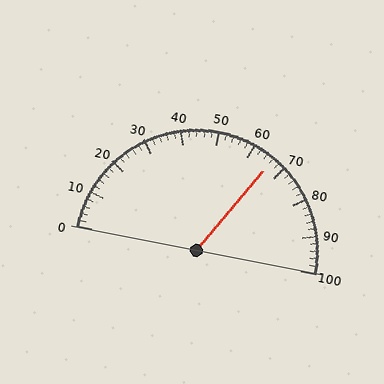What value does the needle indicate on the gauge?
The needle indicates approximately 66.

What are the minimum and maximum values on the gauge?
The gauge ranges from 0 to 100.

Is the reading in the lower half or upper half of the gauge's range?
The reading is in the upper half of the range (0 to 100).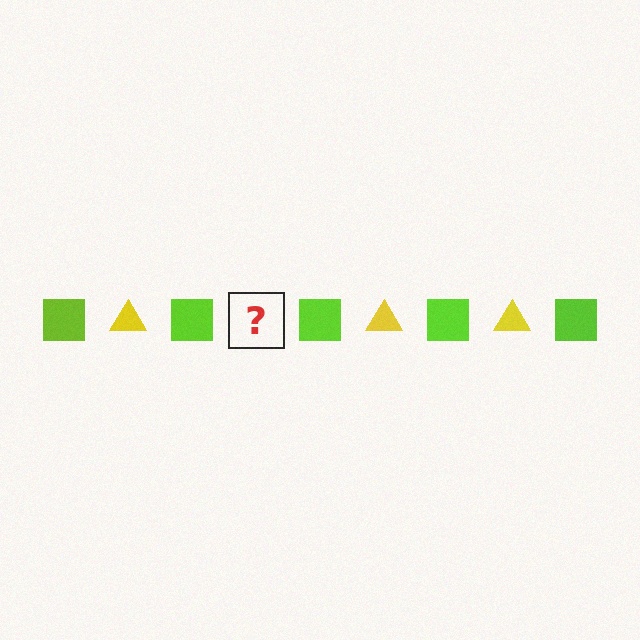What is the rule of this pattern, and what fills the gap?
The rule is that the pattern alternates between lime square and yellow triangle. The gap should be filled with a yellow triangle.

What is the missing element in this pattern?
The missing element is a yellow triangle.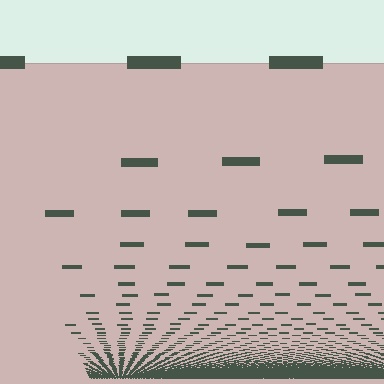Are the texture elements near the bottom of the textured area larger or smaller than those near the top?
Smaller. The gradient is inverted — elements near the bottom are smaller and denser.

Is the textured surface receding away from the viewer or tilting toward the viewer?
The surface appears to tilt toward the viewer. Texture elements get larger and sparser toward the top.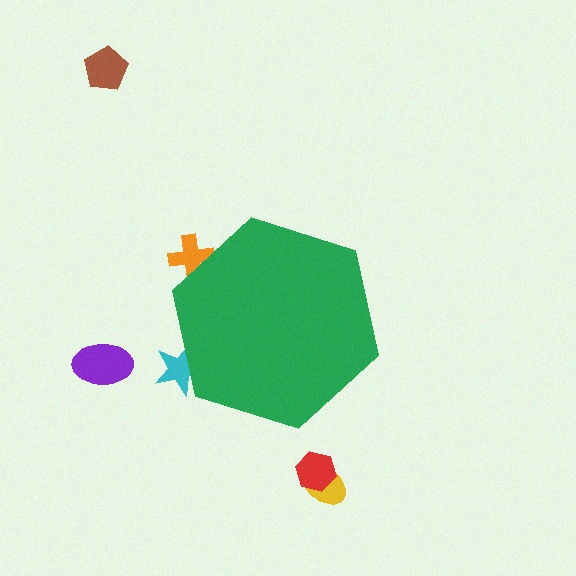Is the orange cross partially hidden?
Yes, the orange cross is partially hidden behind the green hexagon.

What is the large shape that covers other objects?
A green hexagon.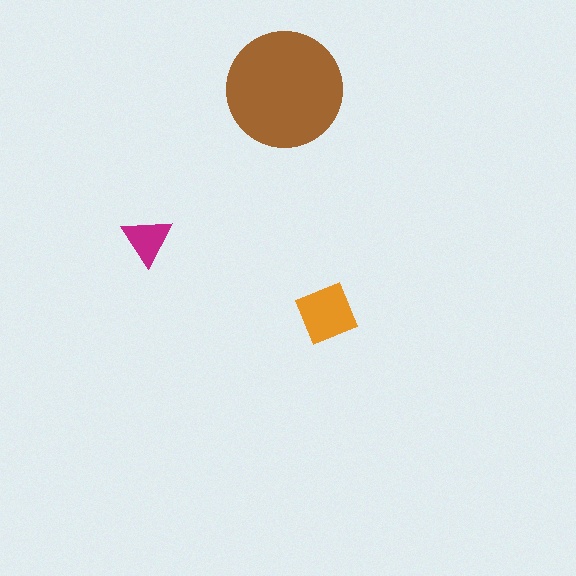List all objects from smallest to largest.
The magenta triangle, the orange diamond, the brown circle.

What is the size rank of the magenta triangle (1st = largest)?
3rd.